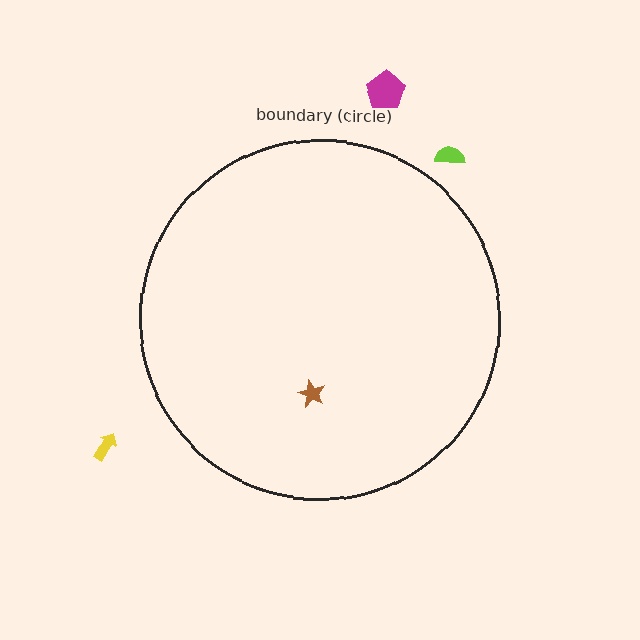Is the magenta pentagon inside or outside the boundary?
Outside.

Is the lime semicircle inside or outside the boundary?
Outside.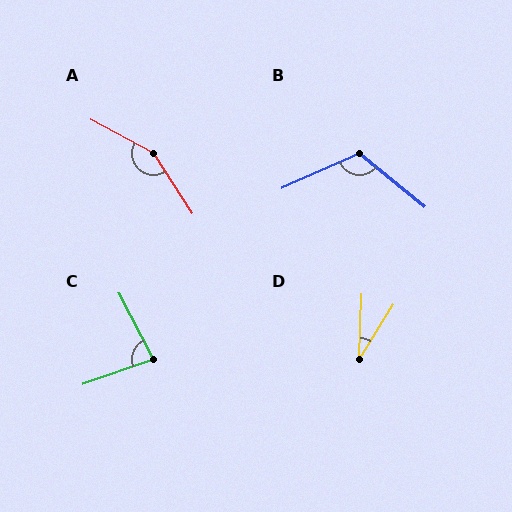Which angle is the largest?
A, at approximately 151 degrees.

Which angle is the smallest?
D, at approximately 30 degrees.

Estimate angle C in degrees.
Approximately 82 degrees.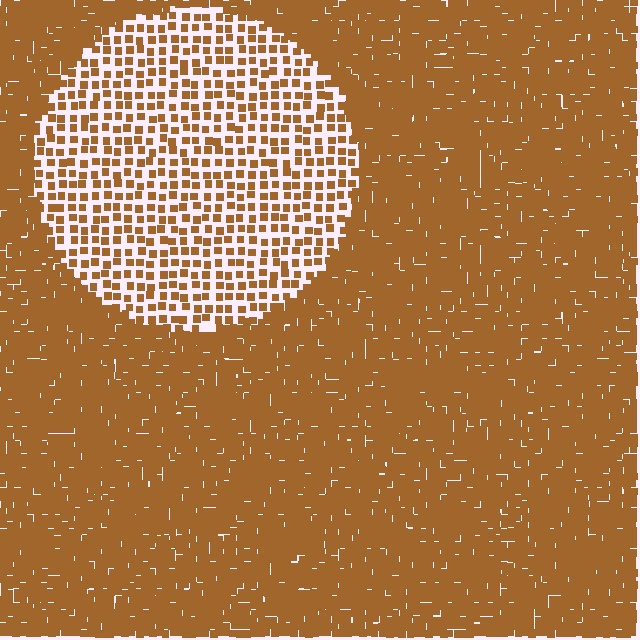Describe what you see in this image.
The image contains small brown elements arranged at two different densities. A circle-shaped region is visible where the elements are less densely packed than the surrounding area.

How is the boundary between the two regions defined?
The boundary is defined by a change in element density (approximately 2.7x ratio). All elements are the same color, size, and shape.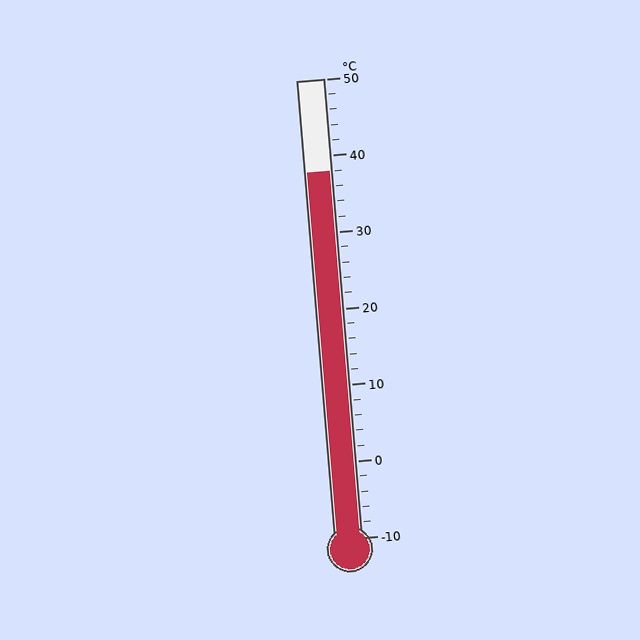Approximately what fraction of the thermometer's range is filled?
The thermometer is filled to approximately 80% of its range.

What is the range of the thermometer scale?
The thermometer scale ranges from -10°C to 50°C.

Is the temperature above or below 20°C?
The temperature is above 20°C.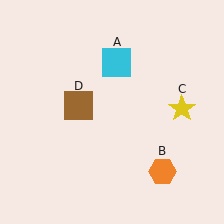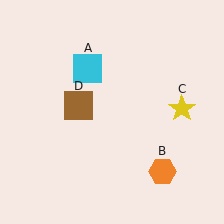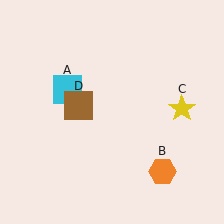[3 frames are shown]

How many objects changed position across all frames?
1 object changed position: cyan square (object A).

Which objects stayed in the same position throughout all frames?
Orange hexagon (object B) and yellow star (object C) and brown square (object D) remained stationary.